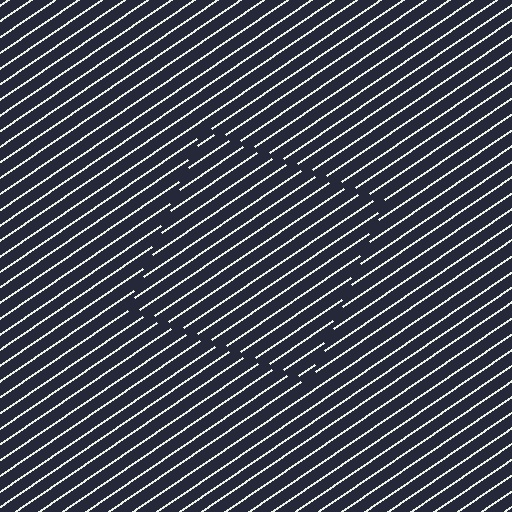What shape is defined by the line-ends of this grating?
An illusory square. The interior of the shape contains the same grating, shifted by half a period — the contour is defined by the phase discontinuity where line-ends from the inner and outer gratings abut.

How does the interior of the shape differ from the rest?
The interior of the shape contains the same grating, shifted by half a period — the contour is defined by the phase discontinuity where line-ends from the inner and outer gratings abut.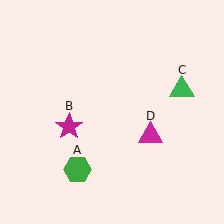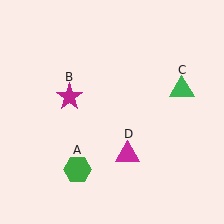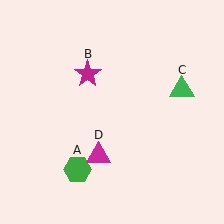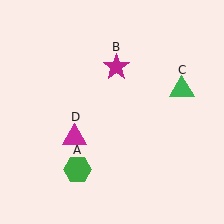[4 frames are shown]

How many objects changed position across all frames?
2 objects changed position: magenta star (object B), magenta triangle (object D).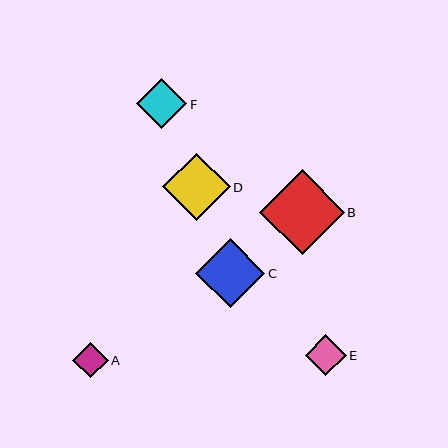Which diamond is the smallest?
Diamond A is the smallest with a size of approximately 35 pixels.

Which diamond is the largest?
Diamond B is the largest with a size of approximately 84 pixels.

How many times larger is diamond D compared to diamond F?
Diamond D is approximately 1.4 times the size of diamond F.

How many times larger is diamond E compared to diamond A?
Diamond E is approximately 1.1 times the size of diamond A.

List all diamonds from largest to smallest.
From largest to smallest: B, C, D, F, E, A.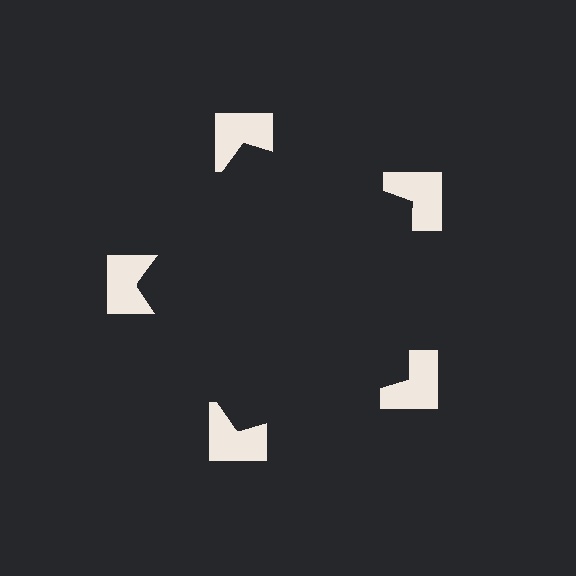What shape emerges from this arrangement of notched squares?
An illusory pentagon — its edges are inferred from the aligned wedge cuts in the notched squares, not physically drawn.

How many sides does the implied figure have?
5 sides.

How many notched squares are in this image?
There are 5 — one at each vertex of the illusory pentagon.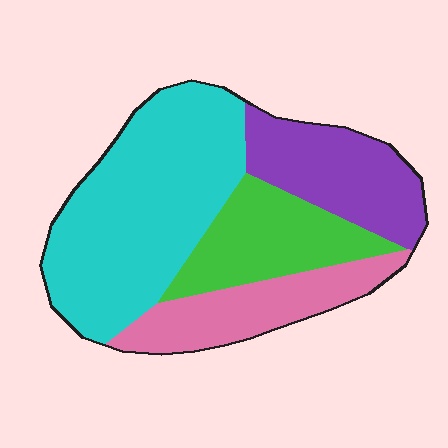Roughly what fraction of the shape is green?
Green takes up about one fifth (1/5) of the shape.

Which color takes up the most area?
Cyan, at roughly 45%.